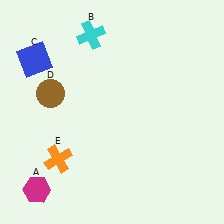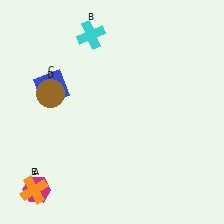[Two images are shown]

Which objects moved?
The objects that moved are: the blue square (C), the orange cross (E).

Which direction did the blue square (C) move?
The blue square (C) moved down.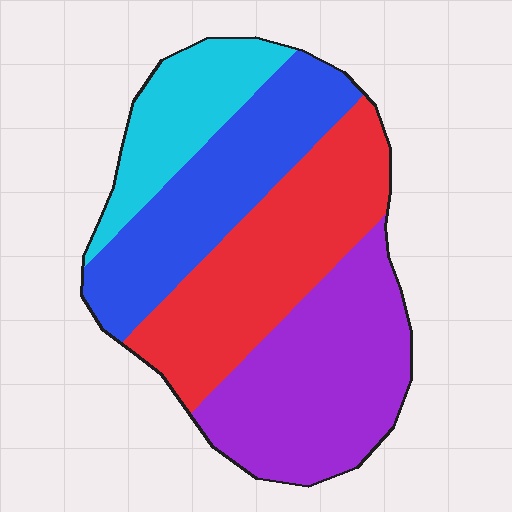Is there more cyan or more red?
Red.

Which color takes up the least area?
Cyan, at roughly 15%.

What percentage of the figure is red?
Red covers about 30% of the figure.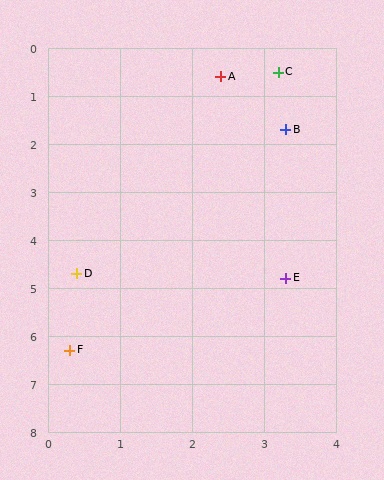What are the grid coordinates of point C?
Point C is at approximately (3.2, 0.5).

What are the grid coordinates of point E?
Point E is at approximately (3.3, 4.8).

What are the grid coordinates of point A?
Point A is at approximately (2.4, 0.6).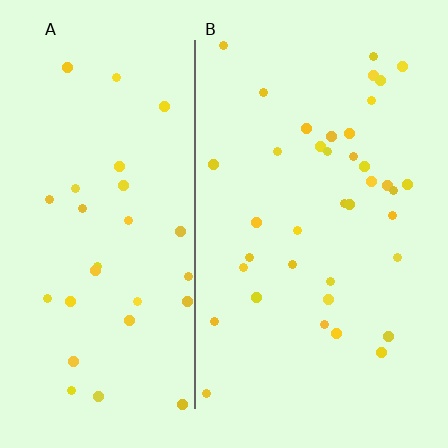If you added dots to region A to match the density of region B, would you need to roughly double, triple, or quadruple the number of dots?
Approximately double.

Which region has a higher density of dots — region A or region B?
B (the right).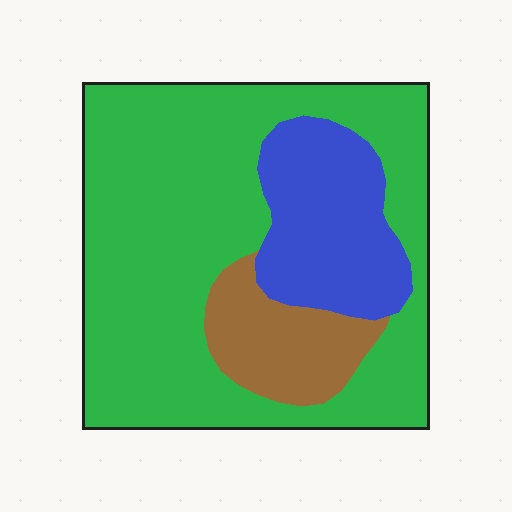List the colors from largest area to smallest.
From largest to smallest: green, blue, brown.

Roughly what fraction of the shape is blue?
Blue takes up less than a quarter of the shape.